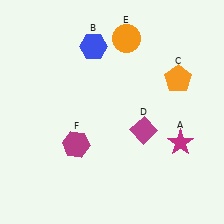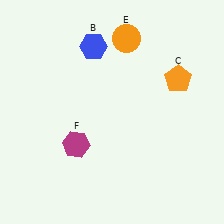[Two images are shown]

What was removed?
The magenta star (A), the magenta diamond (D) were removed in Image 2.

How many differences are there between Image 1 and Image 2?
There are 2 differences between the two images.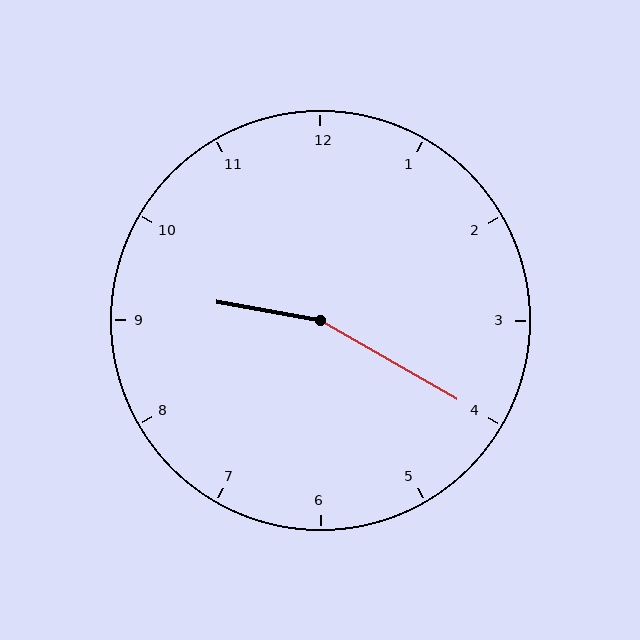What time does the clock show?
9:20.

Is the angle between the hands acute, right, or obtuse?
It is obtuse.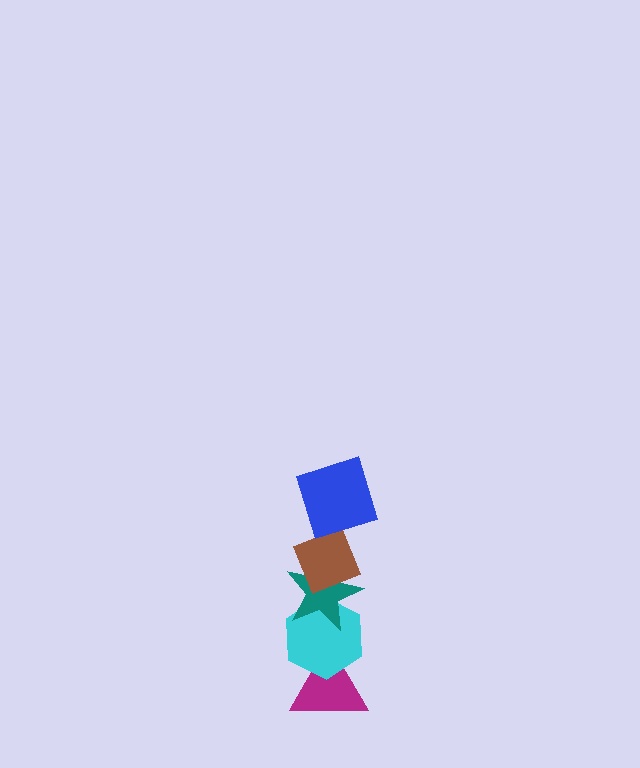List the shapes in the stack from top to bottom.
From top to bottom: the blue square, the brown diamond, the teal star, the cyan hexagon, the magenta triangle.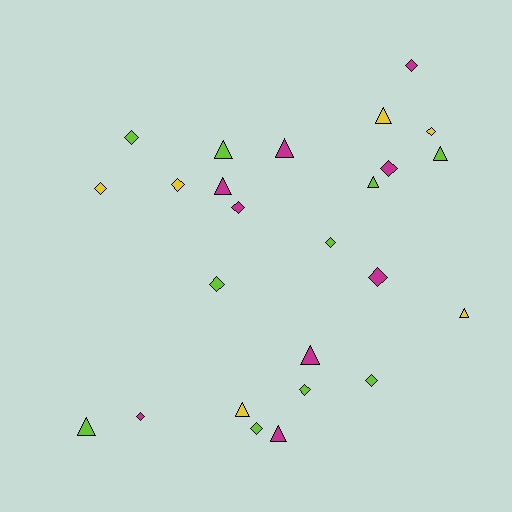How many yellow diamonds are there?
There are 3 yellow diamonds.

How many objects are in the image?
There are 25 objects.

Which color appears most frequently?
Lime, with 10 objects.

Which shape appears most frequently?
Diamond, with 14 objects.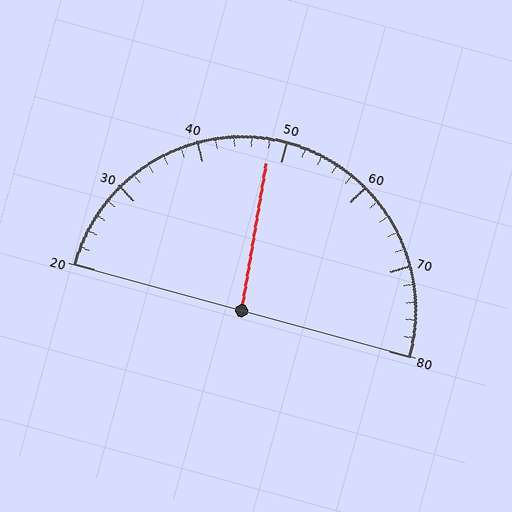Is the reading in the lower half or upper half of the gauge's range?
The reading is in the lower half of the range (20 to 80).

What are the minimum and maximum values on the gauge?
The gauge ranges from 20 to 80.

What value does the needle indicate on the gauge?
The needle indicates approximately 48.